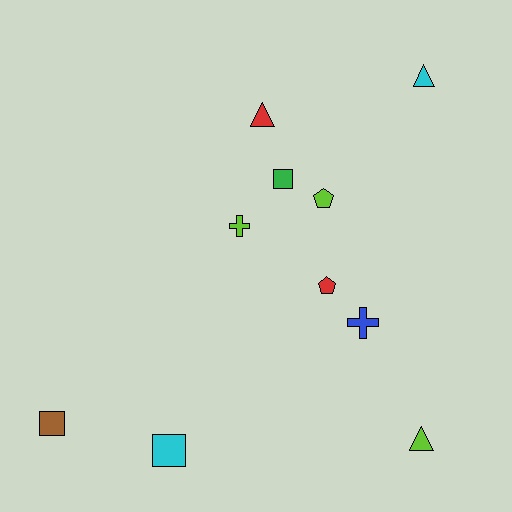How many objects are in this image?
There are 10 objects.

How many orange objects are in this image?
There are no orange objects.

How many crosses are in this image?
There are 2 crosses.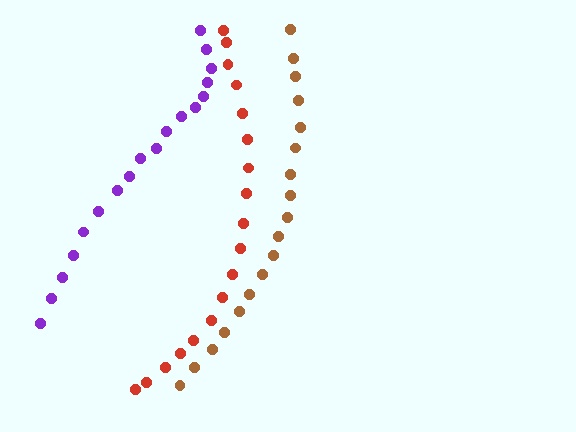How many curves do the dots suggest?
There are 3 distinct paths.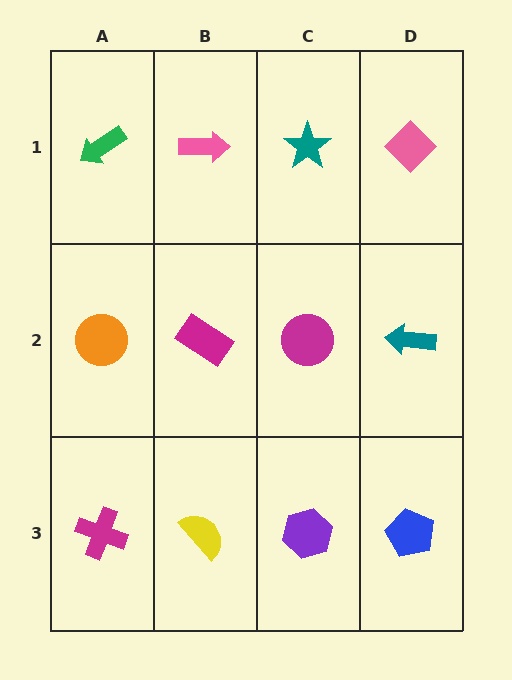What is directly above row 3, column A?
An orange circle.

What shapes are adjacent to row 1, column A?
An orange circle (row 2, column A), a pink arrow (row 1, column B).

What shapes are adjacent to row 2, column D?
A pink diamond (row 1, column D), a blue pentagon (row 3, column D), a magenta circle (row 2, column C).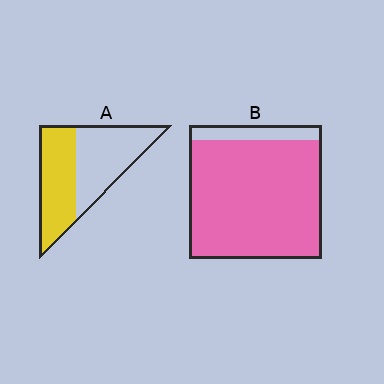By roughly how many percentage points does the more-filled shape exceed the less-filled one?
By roughly 40 percentage points (B over A).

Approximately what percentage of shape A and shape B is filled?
A is approximately 50% and B is approximately 90%.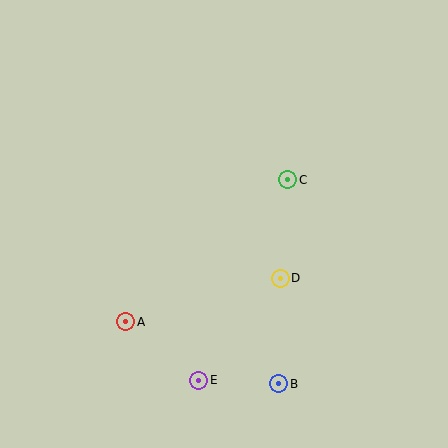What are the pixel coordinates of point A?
Point A is at (126, 322).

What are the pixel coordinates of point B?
Point B is at (279, 384).